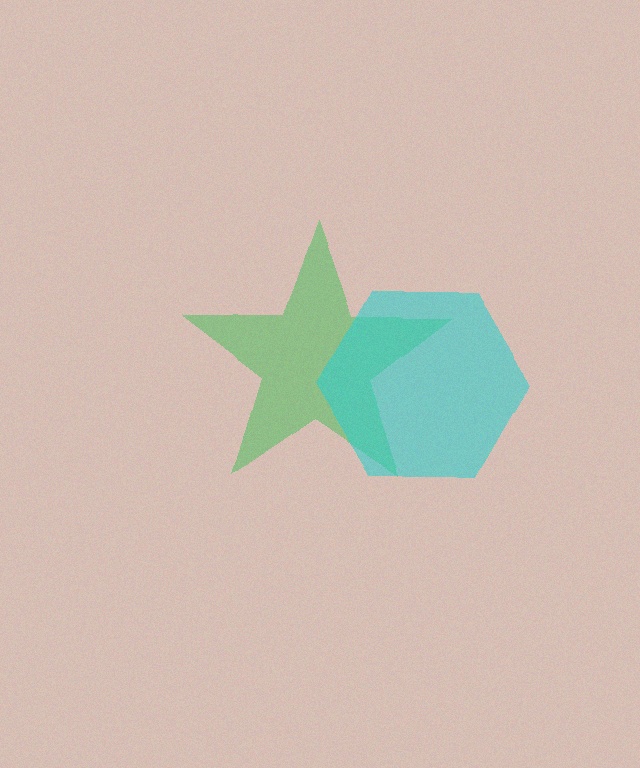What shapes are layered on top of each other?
The layered shapes are: a green star, a cyan hexagon.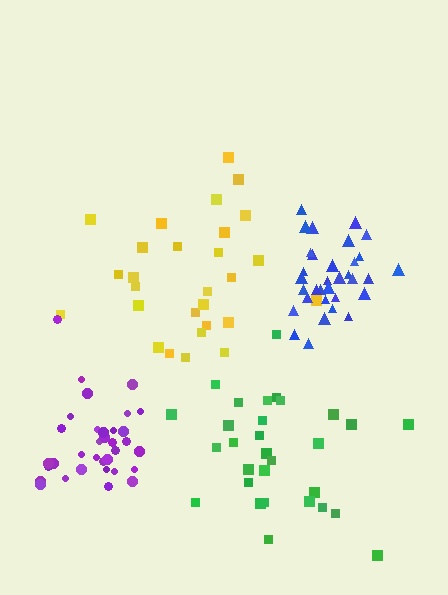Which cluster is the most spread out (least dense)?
Yellow.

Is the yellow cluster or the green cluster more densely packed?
Green.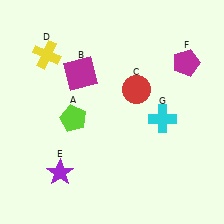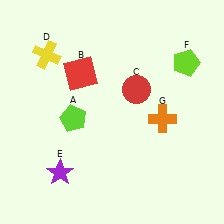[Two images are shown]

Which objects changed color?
B changed from magenta to red. F changed from magenta to lime. G changed from cyan to orange.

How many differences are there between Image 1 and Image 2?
There are 3 differences between the two images.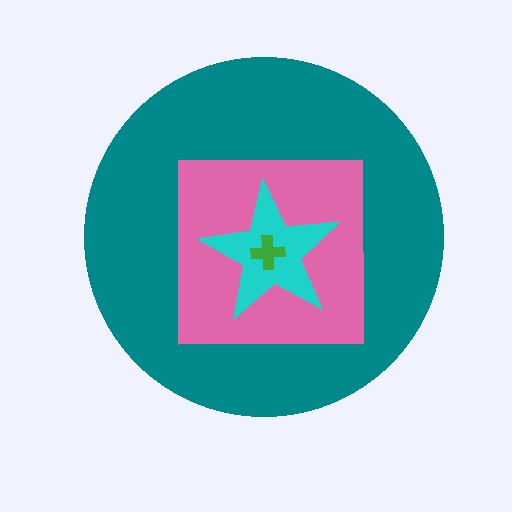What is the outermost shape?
The teal circle.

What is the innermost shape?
The green cross.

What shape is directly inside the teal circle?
The pink square.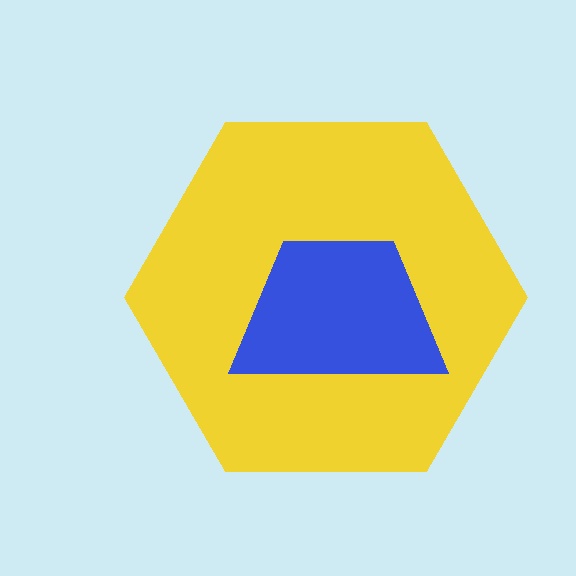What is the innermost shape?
The blue trapezoid.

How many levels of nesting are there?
2.